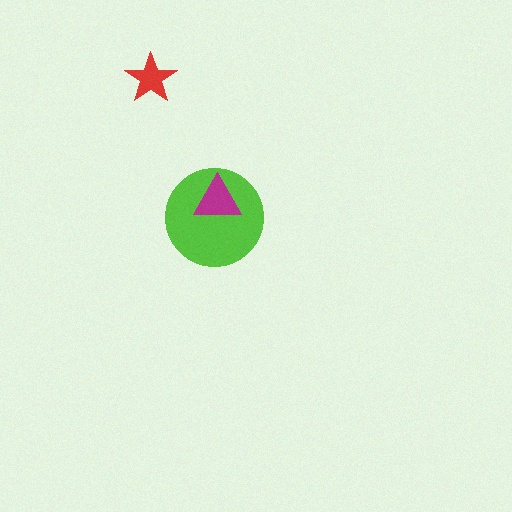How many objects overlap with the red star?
0 objects overlap with the red star.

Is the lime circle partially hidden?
Yes, it is partially covered by another shape.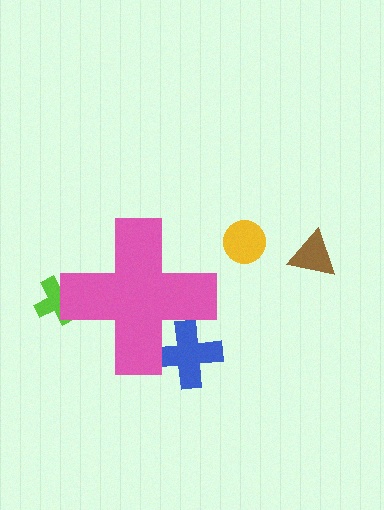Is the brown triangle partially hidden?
No, the brown triangle is fully visible.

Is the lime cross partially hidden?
Yes, the lime cross is partially hidden behind the pink cross.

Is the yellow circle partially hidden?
No, the yellow circle is fully visible.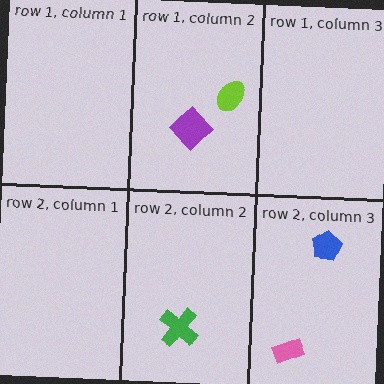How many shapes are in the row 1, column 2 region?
2.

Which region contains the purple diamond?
The row 1, column 2 region.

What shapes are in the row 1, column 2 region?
The purple diamond, the lime ellipse.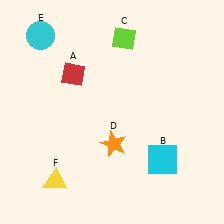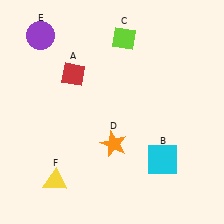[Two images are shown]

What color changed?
The circle (E) changed from cyan in Image 1 to purple in Image 2.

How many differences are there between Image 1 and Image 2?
There is 1 difference between the two images.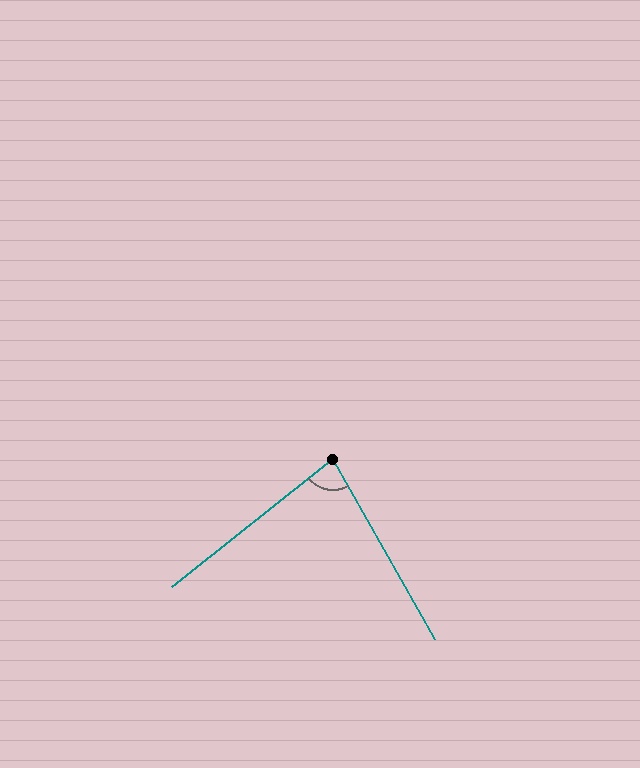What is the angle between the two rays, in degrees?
Approximately 81 degrees.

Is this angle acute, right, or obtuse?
It is acute.